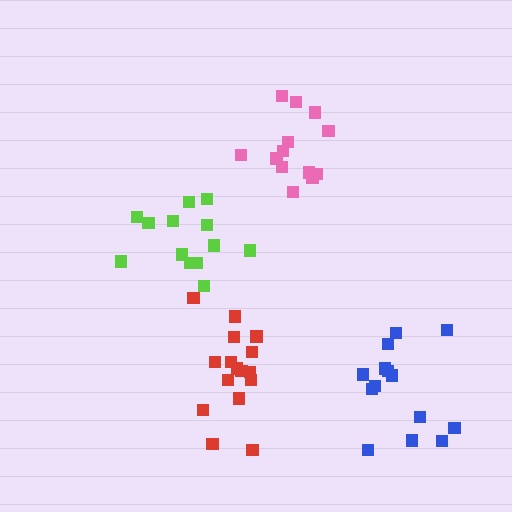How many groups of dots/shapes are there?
There are 4 groups.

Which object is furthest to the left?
The lime cluster is leftmost.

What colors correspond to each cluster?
The clusters are colored: red, pink, blue, lime.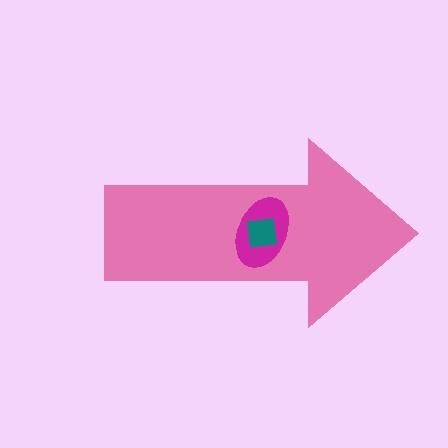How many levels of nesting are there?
3.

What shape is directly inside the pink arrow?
The magenta ellipse.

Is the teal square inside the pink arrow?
Yes.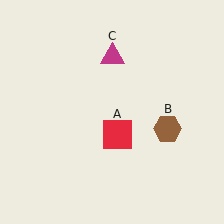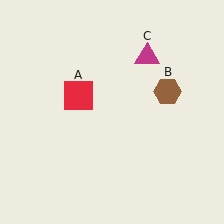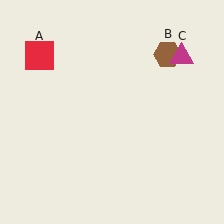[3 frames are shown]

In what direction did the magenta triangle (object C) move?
The magenta triangle (object C) moved right.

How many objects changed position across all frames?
3 objects changed position: red square (object A), brown hexagon (object B), magenta triangle (object C).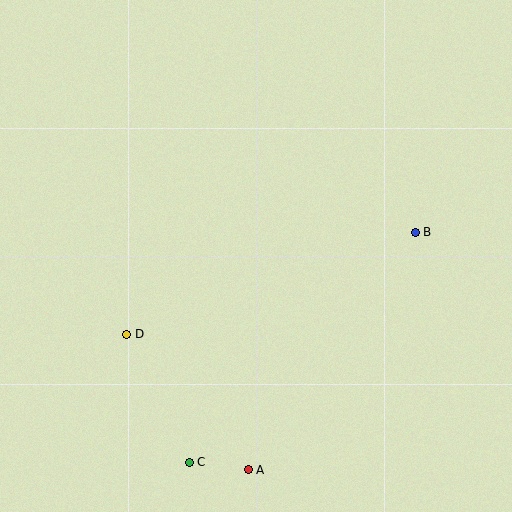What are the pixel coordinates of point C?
Point C is at (189, 462).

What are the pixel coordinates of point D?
Point D is at (127, 334).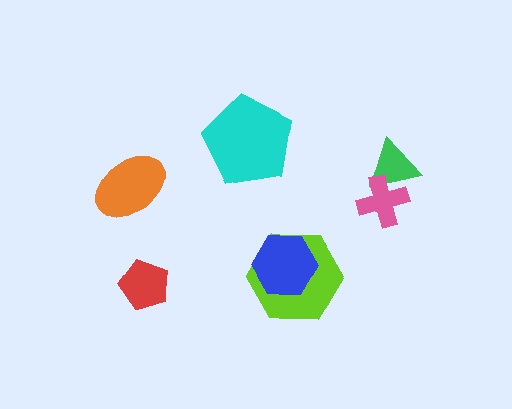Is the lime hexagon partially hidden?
Yes, it is partially covered by another shape.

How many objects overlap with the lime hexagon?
1 object overlaps with the lime hexagon.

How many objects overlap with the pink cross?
1 object overlaps with the pink cross.